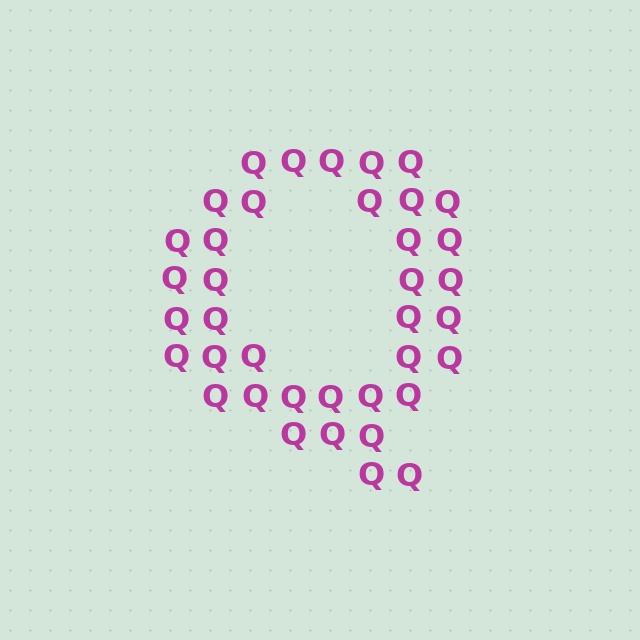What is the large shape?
The large shape is the letter Q.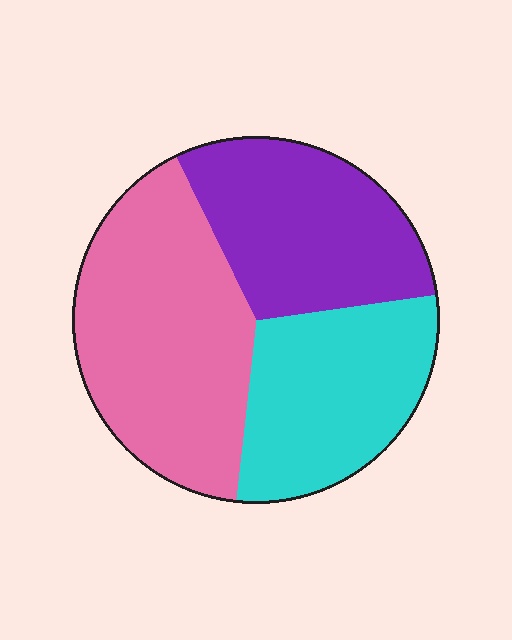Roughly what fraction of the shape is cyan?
Cyan covers 29% of the shape.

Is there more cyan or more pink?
Pink.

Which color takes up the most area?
Pink, at roughly 40%.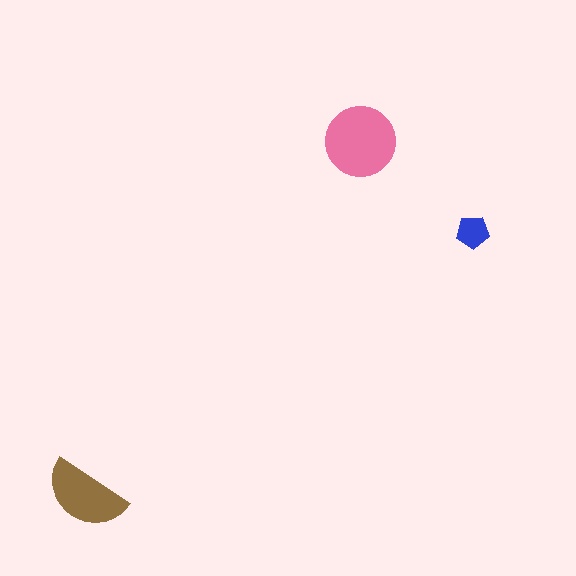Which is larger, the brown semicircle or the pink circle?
The pink circle.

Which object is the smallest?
The blue pentagon.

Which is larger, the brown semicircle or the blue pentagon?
The brown semicircle.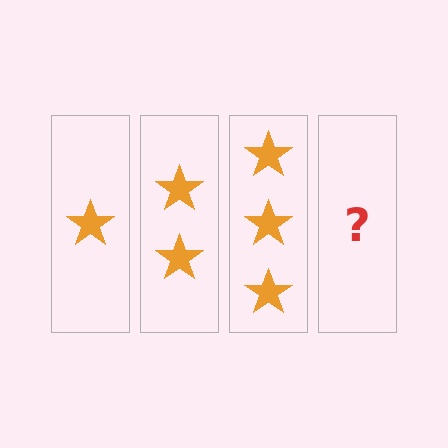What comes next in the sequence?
The next element should be 4 stars.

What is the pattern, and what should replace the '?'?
The pattern is that each step adds one more star. The '?' should be 4 stars.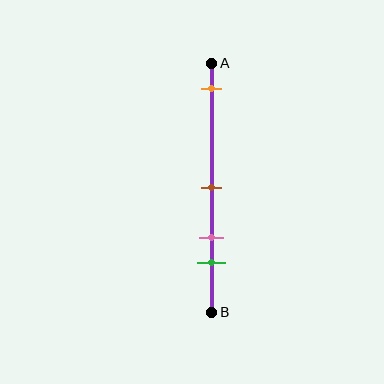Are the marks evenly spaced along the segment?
No, the marks are not evenly spaced.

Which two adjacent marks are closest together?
The pink and green marks are the closest adjacent pair.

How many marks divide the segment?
There are 4 marks dividing the segment.